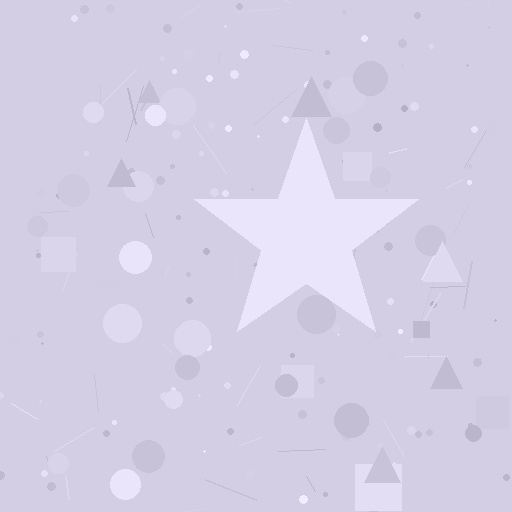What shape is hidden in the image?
A star is hidden in the image.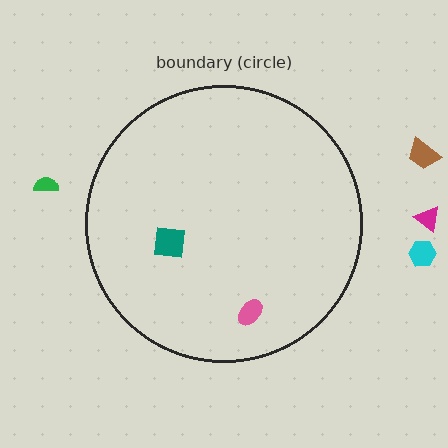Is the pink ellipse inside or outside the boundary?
Inside.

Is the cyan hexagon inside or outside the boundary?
Outside.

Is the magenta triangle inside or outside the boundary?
Outside.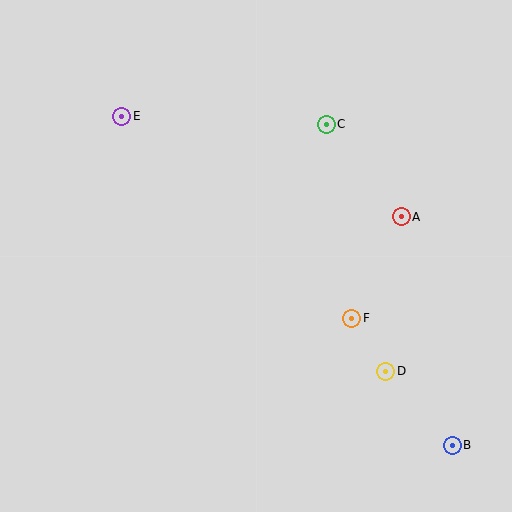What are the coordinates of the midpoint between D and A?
The midpoint between D and A is at (394, 294).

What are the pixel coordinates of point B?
Point B is at (452, 445).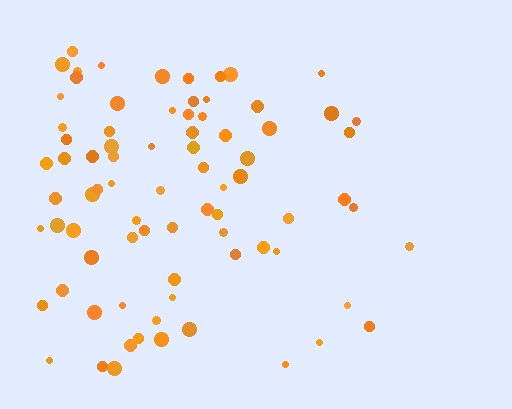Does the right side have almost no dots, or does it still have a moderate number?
Still a moderate number, just noticeably fewer than the left.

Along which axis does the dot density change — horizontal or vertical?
Horizontal.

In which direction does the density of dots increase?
From right to left, with the left side densest.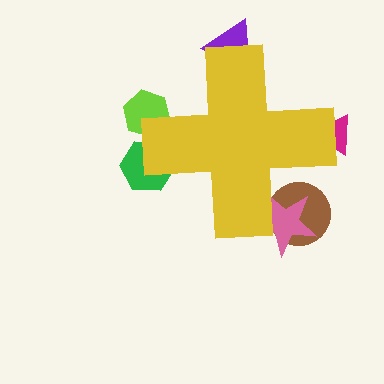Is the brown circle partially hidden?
Yes, the brown circle is partially hidden behind the yellow cross.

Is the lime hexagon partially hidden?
Yes, the lime hexagon is partially hidden behind the yellow cross.